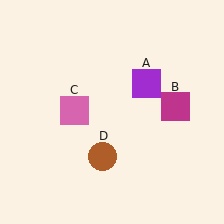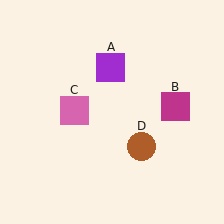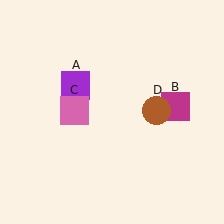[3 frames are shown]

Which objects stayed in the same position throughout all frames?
Magenta square (object B) and pink square (object C) remained stationary.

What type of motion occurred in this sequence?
The purple square (object A), brown circle (object D) rotated counterclockwise around the center of the scene.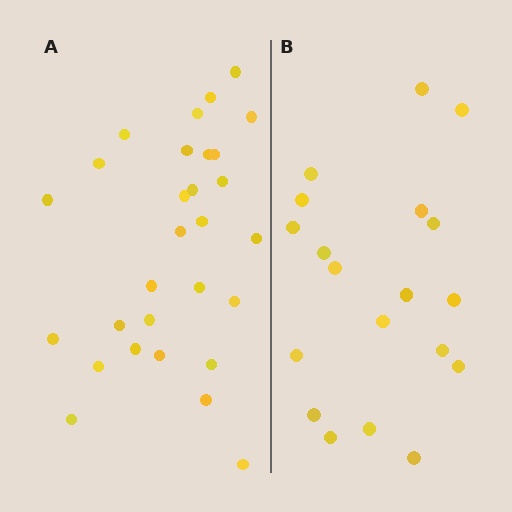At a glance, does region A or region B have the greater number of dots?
Region A (the left region) has more dots.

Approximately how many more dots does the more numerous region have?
Region A has roughly 10 or so more dots than region B.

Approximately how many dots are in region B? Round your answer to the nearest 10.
About 20 dots. (The exact count is 19, which rounds to 20.)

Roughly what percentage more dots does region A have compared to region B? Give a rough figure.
About 55% more.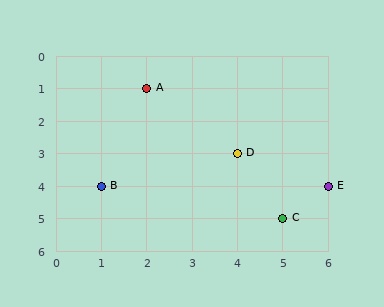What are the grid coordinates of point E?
Point E is at grid coordinates (6, 4).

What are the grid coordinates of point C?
Point C is at grid coordinates (5, 5).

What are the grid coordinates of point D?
Point D is at grid coordinates (4, 3).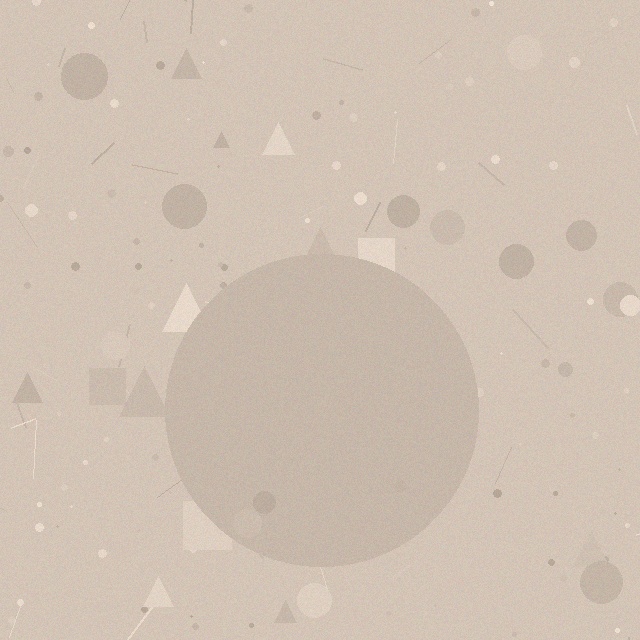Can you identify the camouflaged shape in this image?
The camouflaged shape is a circle.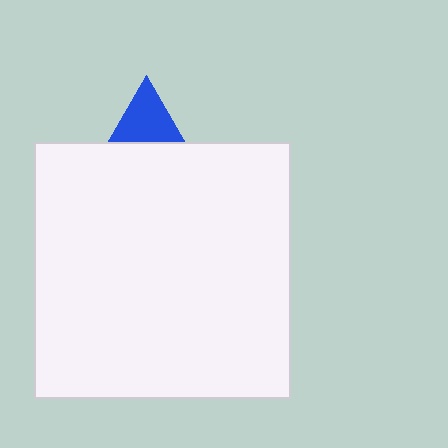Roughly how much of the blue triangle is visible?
A small part of it is visible (roughly 33%).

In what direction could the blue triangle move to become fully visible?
The blue triangle could move up. That would shift it out from behind the white square entirely.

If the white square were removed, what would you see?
You would see the complete blue triangle.